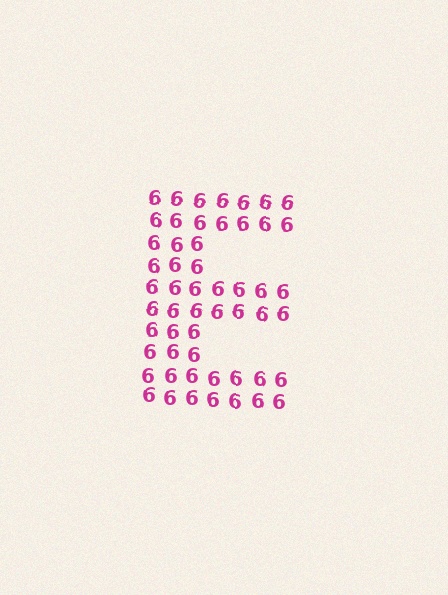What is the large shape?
The large shape is the letter E.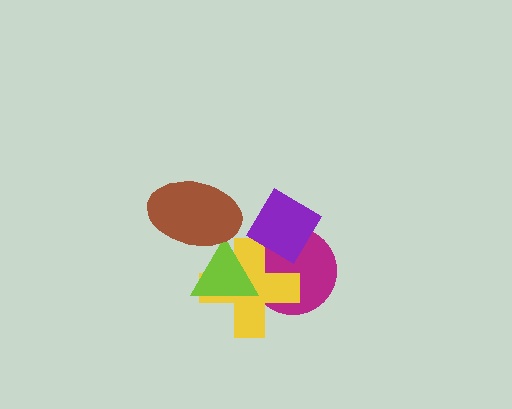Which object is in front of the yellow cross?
The lime triangle is in front of the yellow cross.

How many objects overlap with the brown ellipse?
1 object overlaps with the brown ellipse.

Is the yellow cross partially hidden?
Yes, it is partially covered by another shape.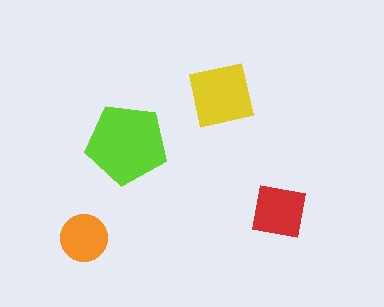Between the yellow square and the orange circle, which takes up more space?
The yellow square.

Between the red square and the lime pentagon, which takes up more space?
The lime pentagon.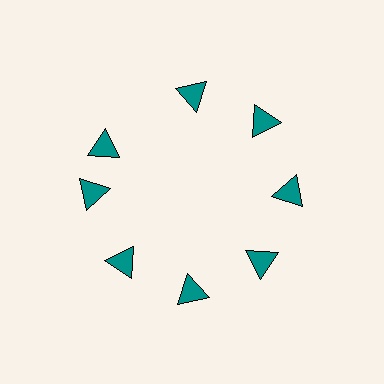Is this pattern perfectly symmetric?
No. The 8 teal triangles are arranged in a ring, but one element near the 10 o'clock position is rotated out of alignment along the ring, breaking the 8-fold rotational symmetry.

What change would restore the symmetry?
The symmetry would be restored by rotating it back into even spacing with its neighbors so that all 8 triangles sit at equal angles and equal distance from the center.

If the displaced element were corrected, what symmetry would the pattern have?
It would have 8-fold rotational symmetry — the pattern would map onto itself every 45 degrees.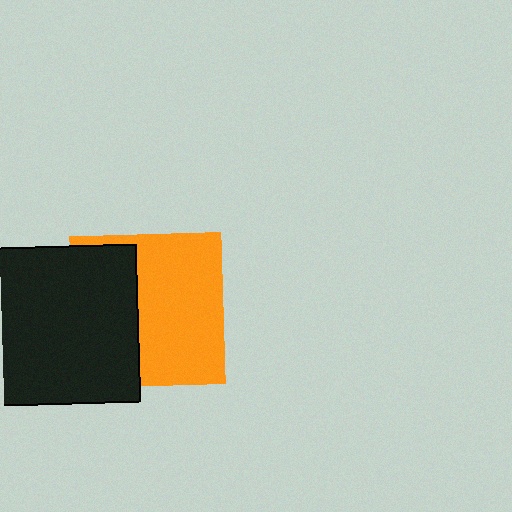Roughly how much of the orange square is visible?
About half of it is visible (roughly 58%).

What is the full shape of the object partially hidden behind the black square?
The partially hidden object is an orange square.